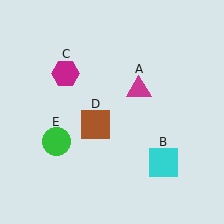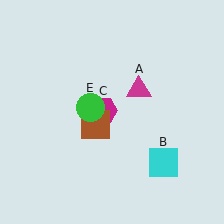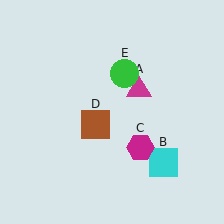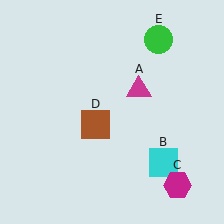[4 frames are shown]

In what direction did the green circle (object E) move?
The green circle (object E) moved up and to the right.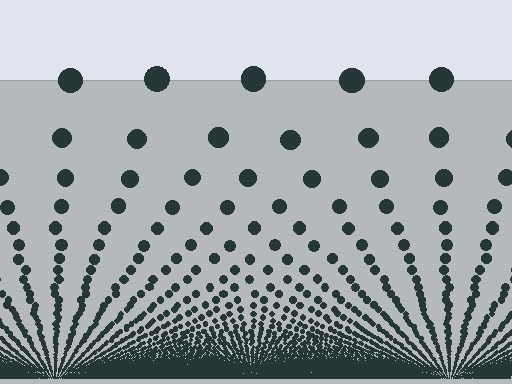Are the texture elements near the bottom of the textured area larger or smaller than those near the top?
Smaller. The gradient is inverted — elements near the bottom are smaller and denser.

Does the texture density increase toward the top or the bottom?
Density increases toward the bottom.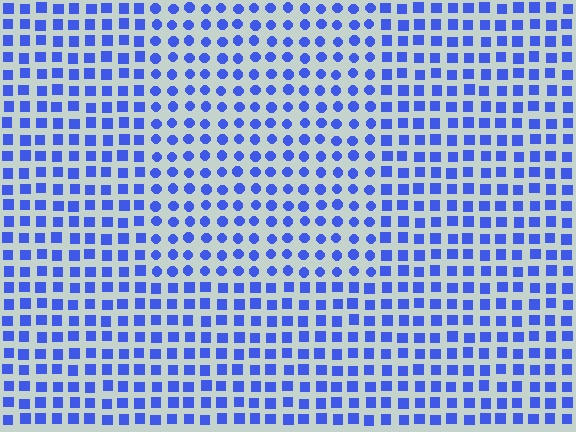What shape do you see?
I see a rectangle.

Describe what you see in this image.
The image is filled with small blue elements arranged in a uniform grid. A rectangle-shaped region contains circles, while the surrounding area contains squares. The boundary is defined purely by the change in element shape.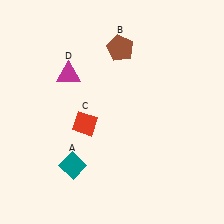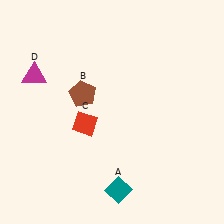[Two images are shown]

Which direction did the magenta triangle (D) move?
The magenta triangle (D) moved left.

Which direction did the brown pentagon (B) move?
The brown pentagon (B) moved down.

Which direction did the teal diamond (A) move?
The teal diamond (A) moved right.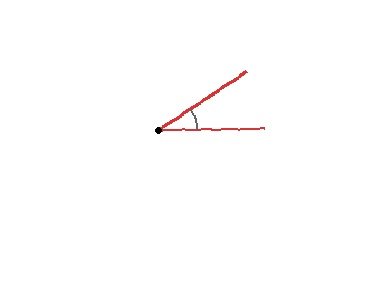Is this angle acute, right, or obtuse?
It is acute.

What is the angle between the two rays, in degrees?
Approximately 32 degrees.